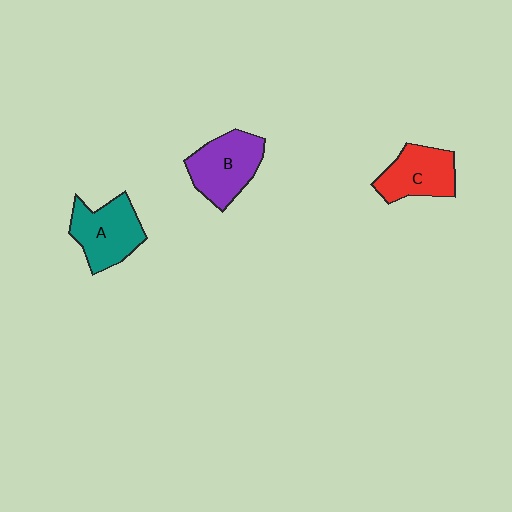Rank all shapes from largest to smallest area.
From largest to smallest: B (purple), A (teal), C (red).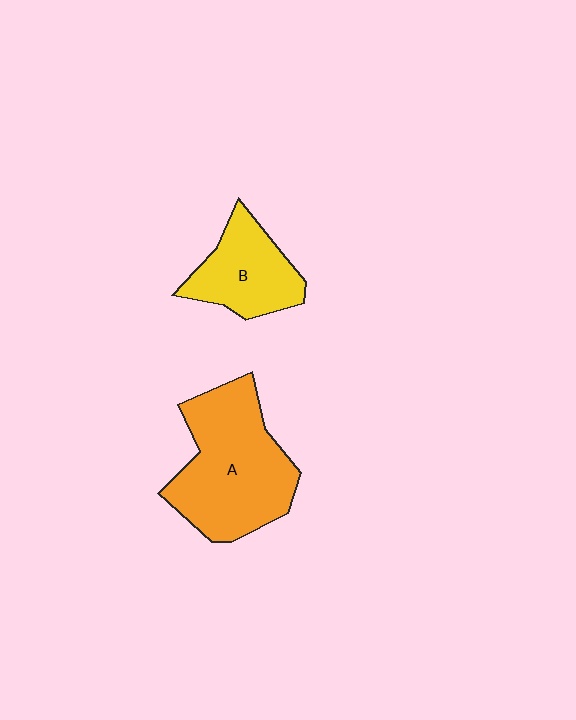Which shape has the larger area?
Shape A (orange).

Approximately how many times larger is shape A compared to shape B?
Approximately 1.8 times.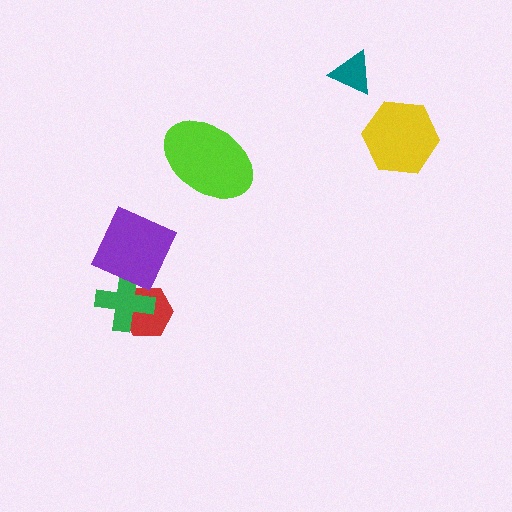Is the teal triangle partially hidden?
No, no other shape covers it.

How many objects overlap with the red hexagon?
2 objects overlap with the red hexagon.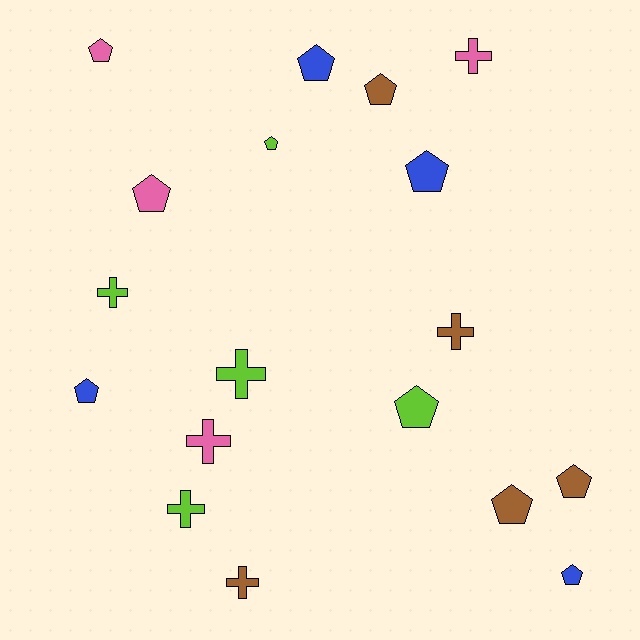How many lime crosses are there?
There are 3 lime crosses.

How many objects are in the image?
There are 18 objects.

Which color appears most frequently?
Lime, with 5 objects.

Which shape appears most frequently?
Pentagon, with 11 objects.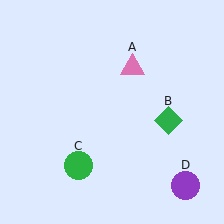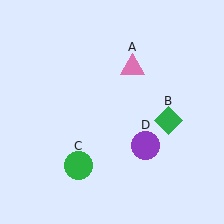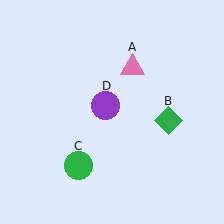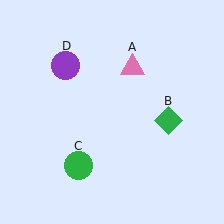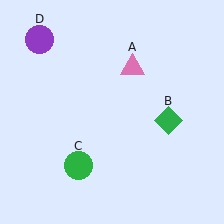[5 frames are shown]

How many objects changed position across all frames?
1 object changed position: purple circle (object D).